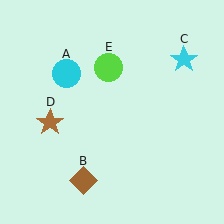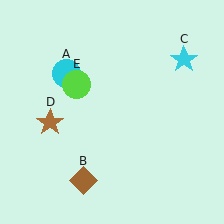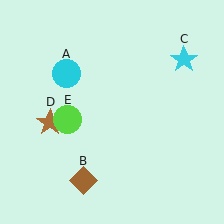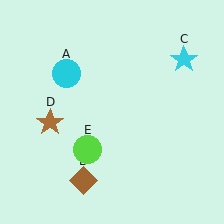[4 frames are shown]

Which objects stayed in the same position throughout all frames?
Cyan circle (object A) and brown diamond (object B) and cyan star (object C) and brown star (object D) remained stationary.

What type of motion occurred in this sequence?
The lime circle (object E) rotated counterclockwise around the center of the scene.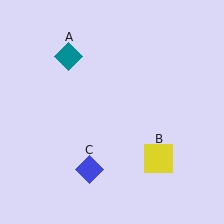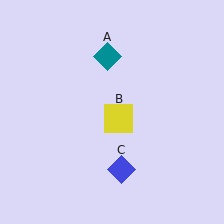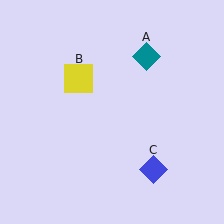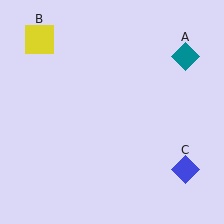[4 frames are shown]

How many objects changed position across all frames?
3 objects changed position: teal diamond (object A), yellow square (object B), blue diamond (object C).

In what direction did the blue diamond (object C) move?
The blue diamond (object C) moved right.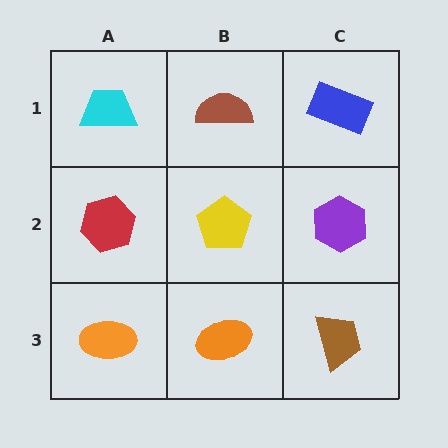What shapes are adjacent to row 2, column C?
A blue rectangle (row 1, column C), a brown trapezoid (row 3, column C), a yellow pentagon (row 2, column B).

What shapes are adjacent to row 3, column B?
A yellow pentagon (row 2, column B), an orange ellipse (row 3, column A), a brown trapezoid (row 3, column C).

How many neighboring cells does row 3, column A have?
2.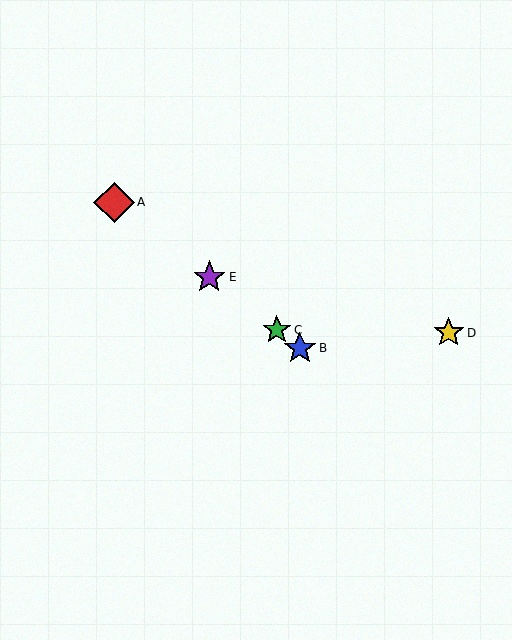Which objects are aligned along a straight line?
Objects A, B, C, E are aligned along a straight line.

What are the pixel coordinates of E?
Object E is at (209, 277).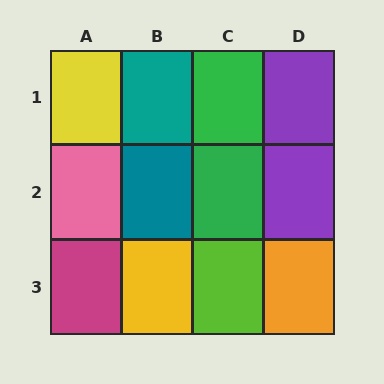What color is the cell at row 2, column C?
Green.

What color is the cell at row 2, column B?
Teal.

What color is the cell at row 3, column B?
Yellow.